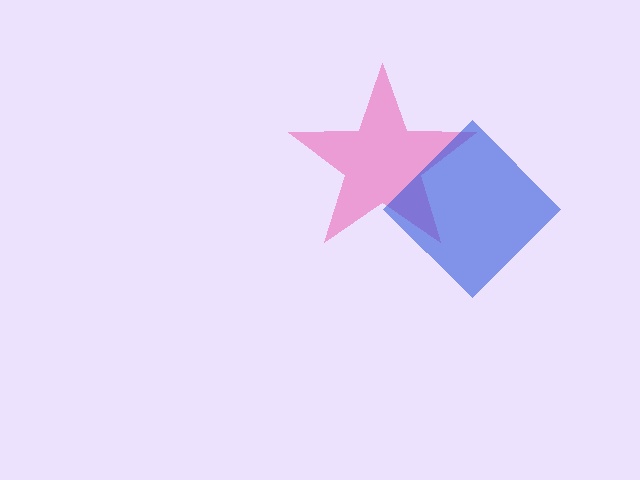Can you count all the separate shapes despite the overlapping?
Yes, there are 2 separate shapes.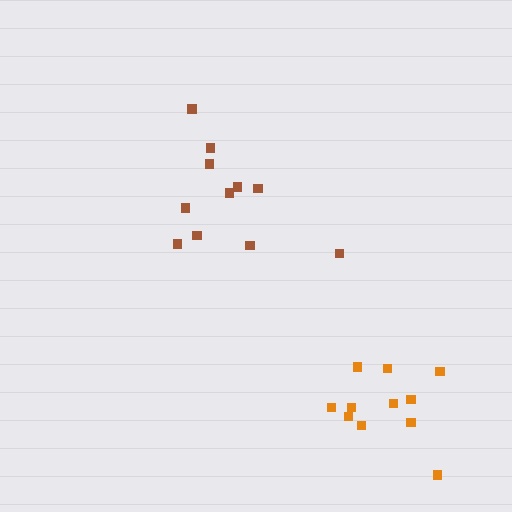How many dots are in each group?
Group 1: 11 dots, Group 2: 11 dots (22 total).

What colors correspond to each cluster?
The clusters are colored: orange, brown.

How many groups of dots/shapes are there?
There are 2 groups.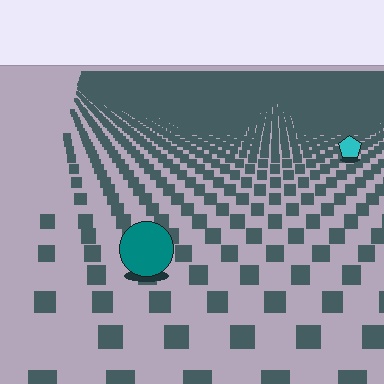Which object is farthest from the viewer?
The cyan pentagon is farthest from the viewer. It appears smaller and the ground texture around it is denser.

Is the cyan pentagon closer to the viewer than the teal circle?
No. The teal circle is closer — you can tell from the texture gradient: the ground texture is coarser near it.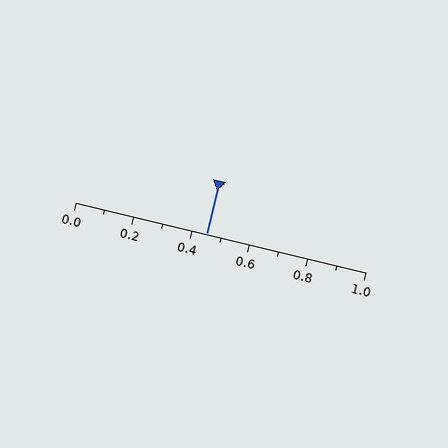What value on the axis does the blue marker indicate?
The marker indicates approximately 0.45.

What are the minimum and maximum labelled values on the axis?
The axis runs from 0.0 to 1.0.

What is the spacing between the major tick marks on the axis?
The major ticks are spaced 0.2 apart.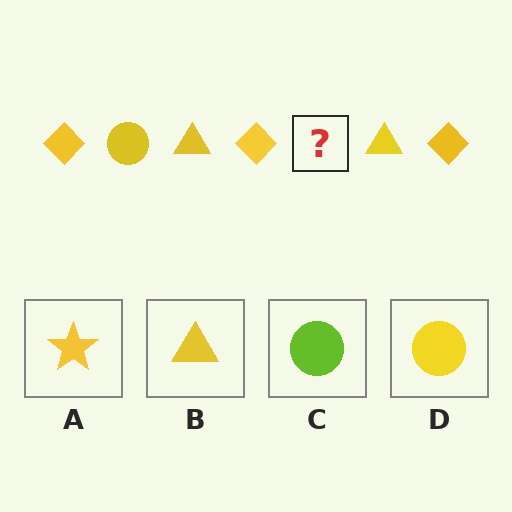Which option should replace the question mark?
Option D.